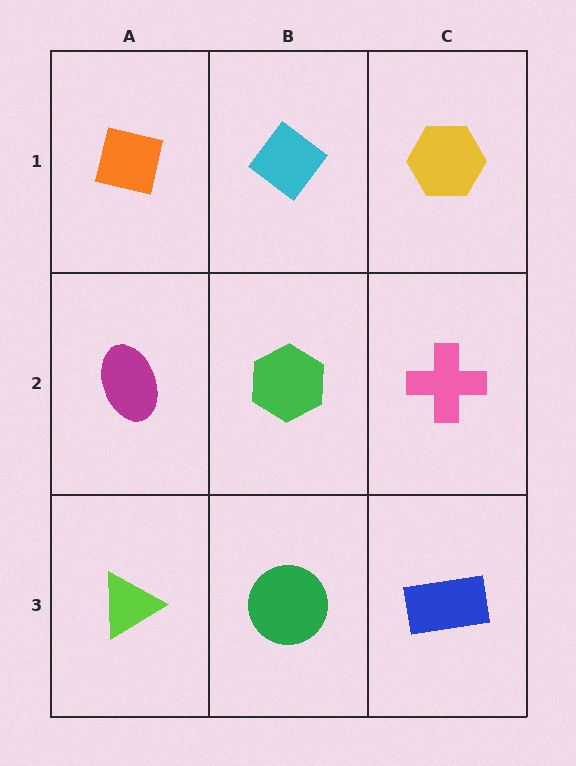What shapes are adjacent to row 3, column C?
A pink cross (row 2, column C), a green circle (row 3, column B).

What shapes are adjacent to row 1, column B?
A green hexagon (row 2, column B), an orange square (row 1, column A), a yellow hexagon (row 1, column C).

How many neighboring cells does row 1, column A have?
2.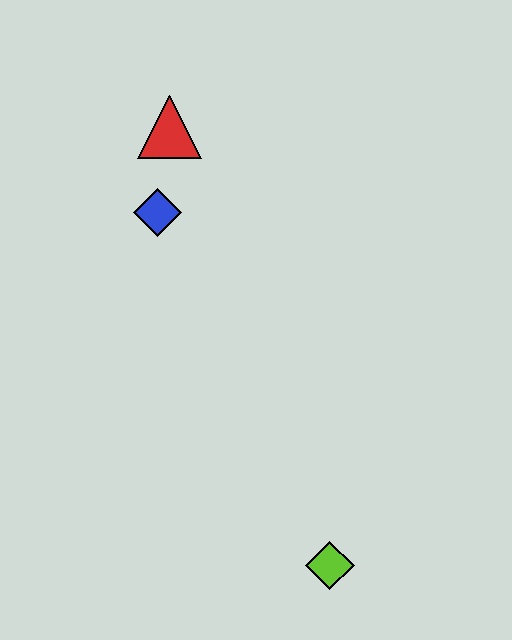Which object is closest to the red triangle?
The blue diamond is closest to the red triangle.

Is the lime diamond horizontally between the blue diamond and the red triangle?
No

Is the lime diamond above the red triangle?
No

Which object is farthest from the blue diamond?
The lime diamond is farthest from the blue diamond.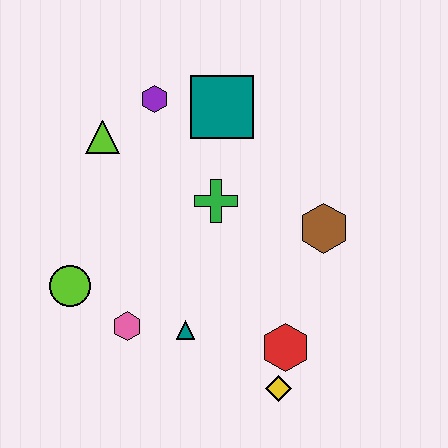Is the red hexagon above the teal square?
No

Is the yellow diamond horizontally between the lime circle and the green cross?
No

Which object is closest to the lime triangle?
The purple hexagon is closest to the lime triangle.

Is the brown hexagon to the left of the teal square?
No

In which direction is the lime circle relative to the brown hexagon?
The lime circle is to the left of the brown hexagon.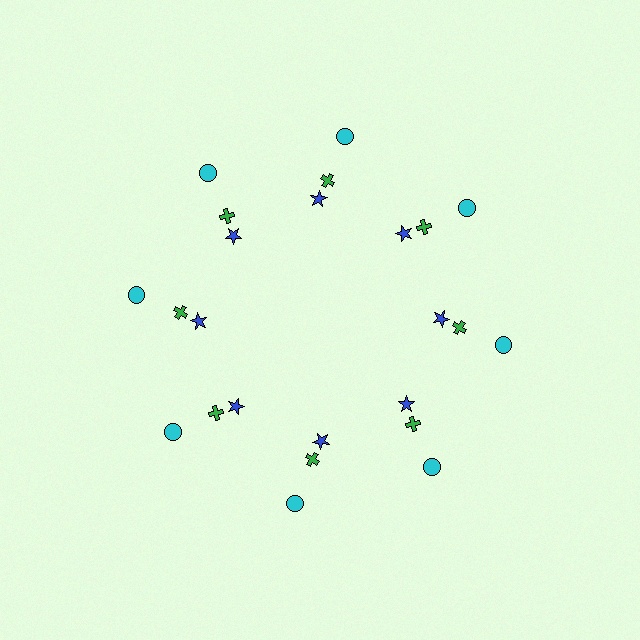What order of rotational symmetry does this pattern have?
This pattern has 8-fold rotational symmetry.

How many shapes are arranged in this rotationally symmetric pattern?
There are 24 shapes, arranged in 8 groups of 3.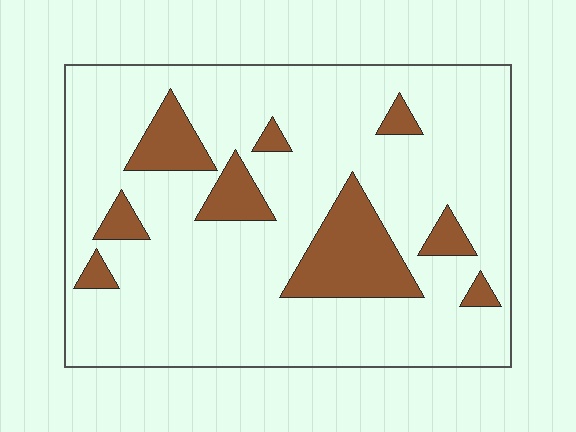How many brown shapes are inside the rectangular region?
9.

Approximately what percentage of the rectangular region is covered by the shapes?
Approximately 15%.